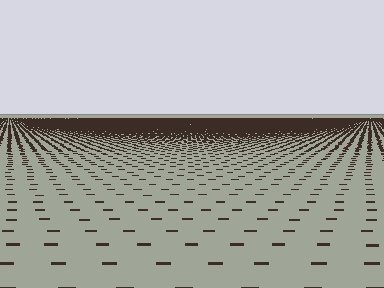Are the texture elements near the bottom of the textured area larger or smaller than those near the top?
Larger. Near the bottom, elements are closer to the viewer and appear at a bigger on-screen size.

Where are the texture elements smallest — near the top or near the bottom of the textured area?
Near the top.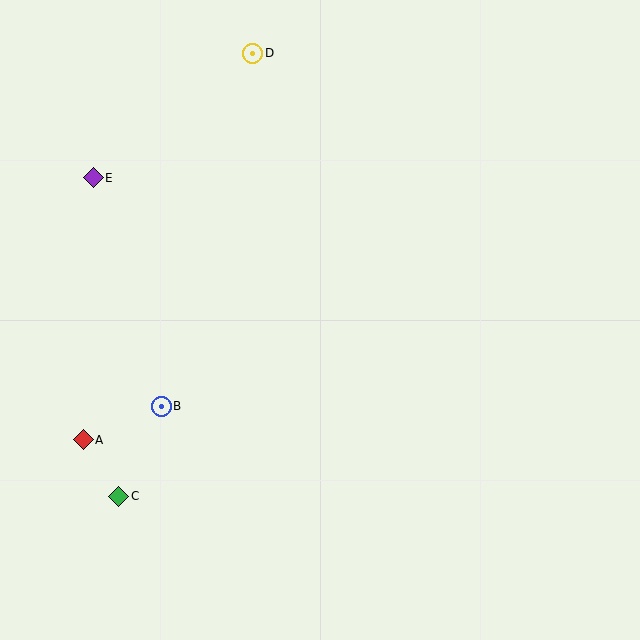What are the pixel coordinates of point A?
Point A is at (83, 440).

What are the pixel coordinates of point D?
Point D is at (253, 53).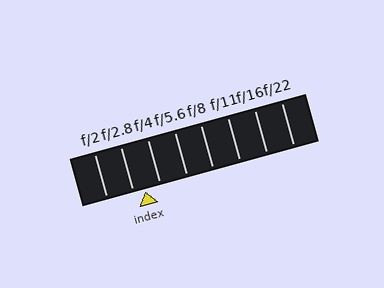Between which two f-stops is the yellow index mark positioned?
The index mark is between f/2.8 and f/4.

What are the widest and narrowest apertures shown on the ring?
The widest aperture shown is f/2 and the narrowest is f/22.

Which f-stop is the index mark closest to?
The index mark is closest to f/2.8.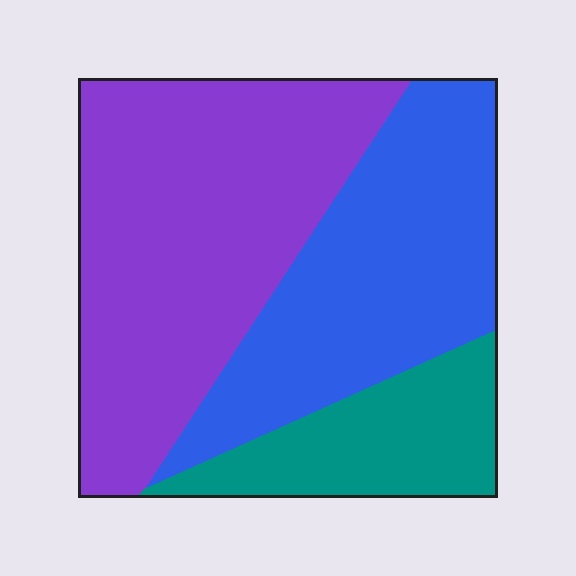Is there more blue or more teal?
Blue.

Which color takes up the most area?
Purple, at roughly 45%.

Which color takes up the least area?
Teal, at roughly 20%.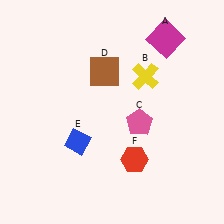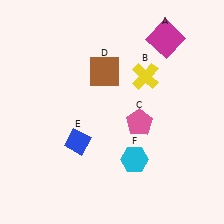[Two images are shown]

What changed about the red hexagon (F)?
In Image 1, F is red. In Image 2, it changed to cyan.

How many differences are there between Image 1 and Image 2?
There is 1 difference between the two images.